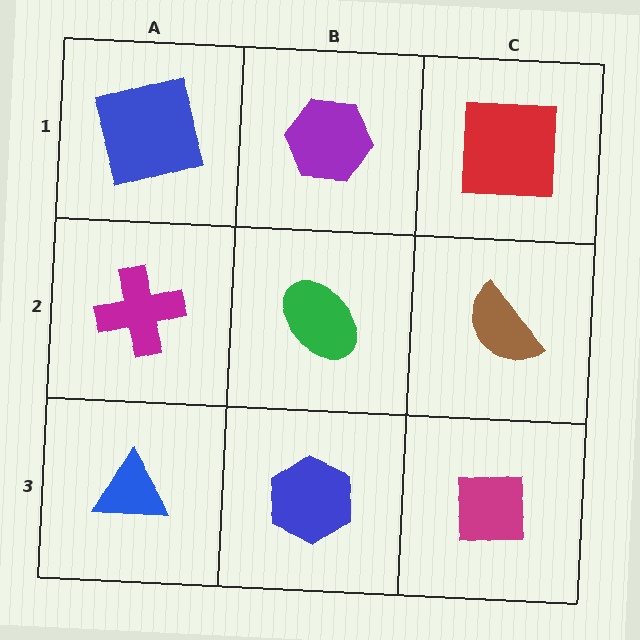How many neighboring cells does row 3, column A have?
2.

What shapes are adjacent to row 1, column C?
A brown semicircle (row 2, column C), a purple hexagon (row 1, column B).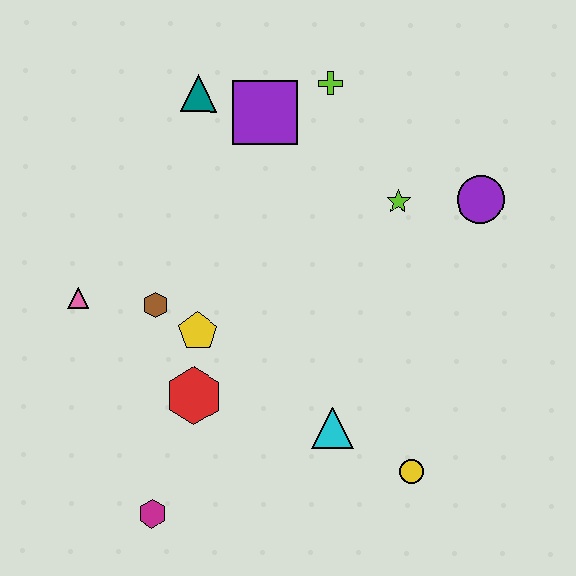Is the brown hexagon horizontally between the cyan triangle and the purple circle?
No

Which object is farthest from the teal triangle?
The yellow circle is farthest from the teal triangle.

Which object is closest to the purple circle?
The lime star is closest to the purple circle.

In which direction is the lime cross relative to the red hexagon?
The lime cross is above the red hexagon.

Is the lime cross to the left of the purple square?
No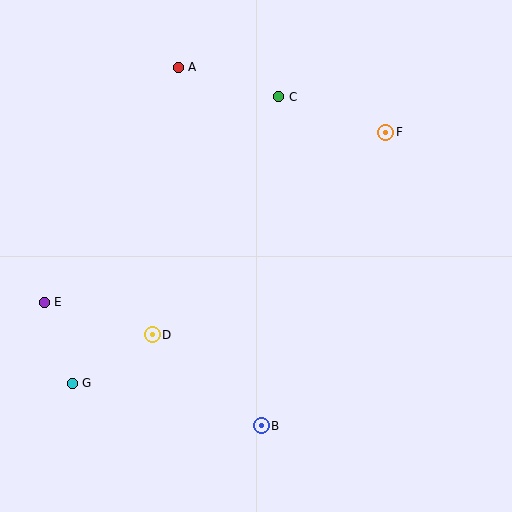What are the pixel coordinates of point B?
Point B is at (261, 426).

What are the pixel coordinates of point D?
Point D is at (152, 335).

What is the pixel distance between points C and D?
The distance between C and D is 269 pixels.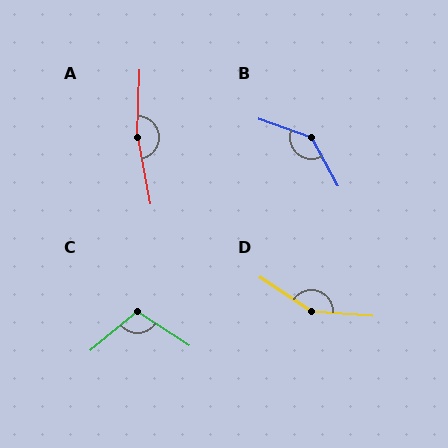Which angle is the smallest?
C, at approximately 107 degrees.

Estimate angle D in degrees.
Approximately 151 degrees.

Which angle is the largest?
A, at approximately 167 degrees.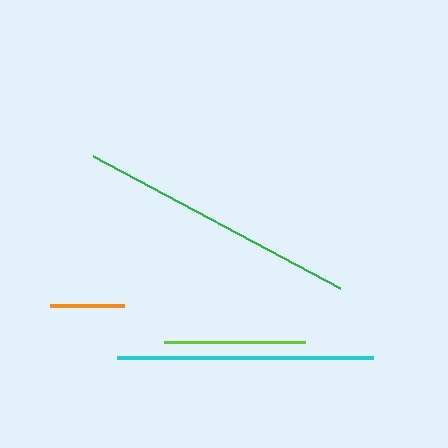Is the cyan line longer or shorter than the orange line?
The cyan line is longer than the orange line.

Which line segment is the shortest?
The orange line is the shortest at approximately 74 pixels.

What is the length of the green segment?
The green segment is approximately 280 pixels long.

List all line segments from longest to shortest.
From longest to shortest: green, cyan, lime, orange.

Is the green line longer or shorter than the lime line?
The green line is longer than the lime line.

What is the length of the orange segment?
The orange segment is approximately 74 pixels long.